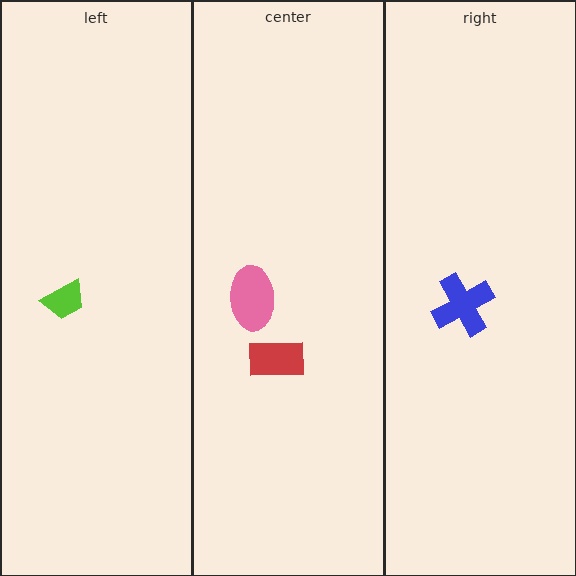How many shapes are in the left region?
1.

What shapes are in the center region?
The pink ellipse, the red rectangle.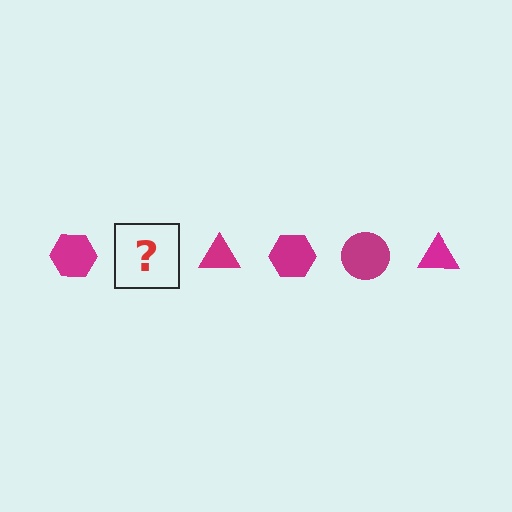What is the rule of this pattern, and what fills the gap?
The rule is that the pattern cycles through hexagon, circle, triangle shapes in magenta. The gap should be filled with a magenta circle.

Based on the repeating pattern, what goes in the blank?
The blank should be a magenta circle.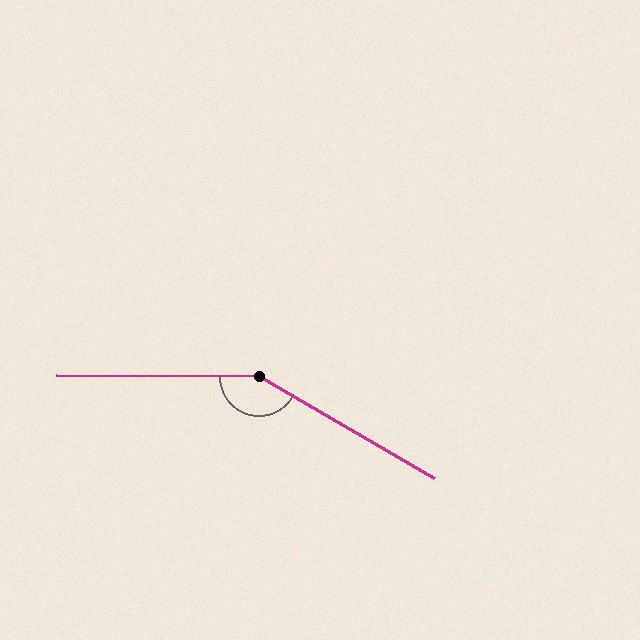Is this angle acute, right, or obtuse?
It is obtuse.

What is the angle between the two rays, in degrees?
Approximately 150 degrees.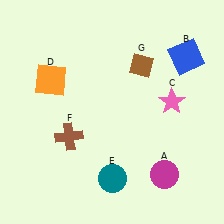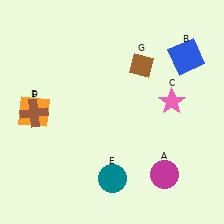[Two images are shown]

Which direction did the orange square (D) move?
The orange square (D) moved down.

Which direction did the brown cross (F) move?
The brown cross (F) moved left.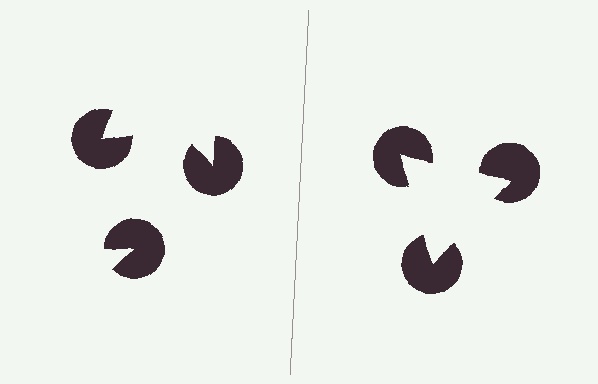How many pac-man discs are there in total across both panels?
6 — 3 on each side.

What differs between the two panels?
The pac-man discs are positioned identically on both sides; only the wedge orientations differ. On the right they align to a triangle; on the left they are misaligned.